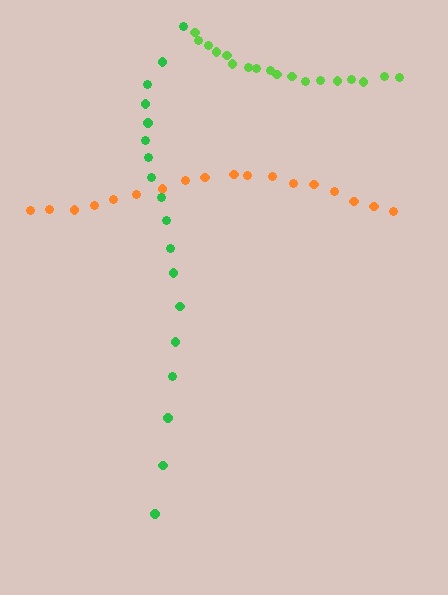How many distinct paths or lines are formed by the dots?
There are 3 distinct paths.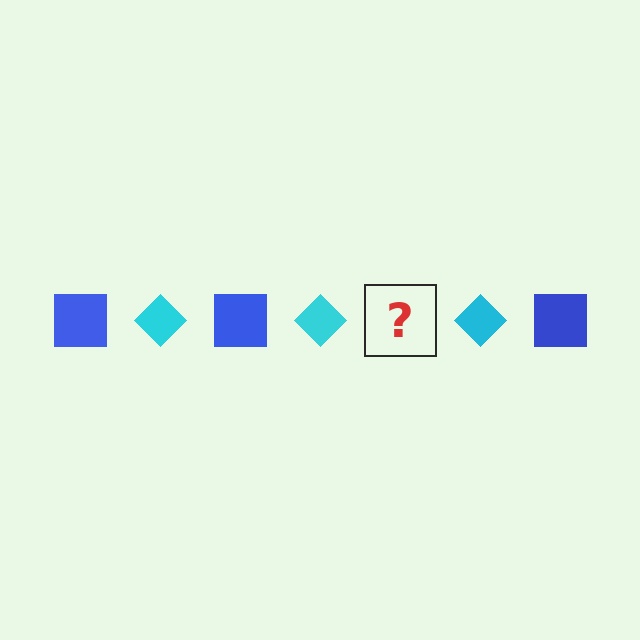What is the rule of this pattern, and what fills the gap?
The rule is that the pattern alternates between blue square and cyan diamond. The gap should be filled with a blue square.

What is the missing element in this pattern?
The missing element is a blue square.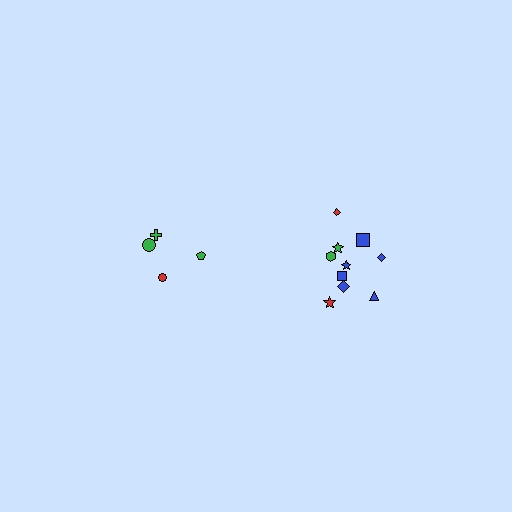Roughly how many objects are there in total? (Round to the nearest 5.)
Roughly 15 objects in total.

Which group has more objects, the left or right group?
The right group.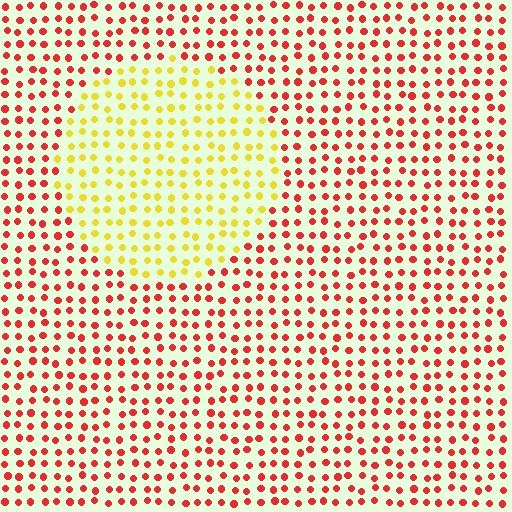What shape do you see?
I see a circle.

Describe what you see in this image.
The image is filled with small red elements in a uniform arrangement. A circle-shaped region is visible where the elements are tinted to a slightly different hue, forming a subtle color boundary.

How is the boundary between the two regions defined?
The boundary is defined purely by a slight shift in hue (about 59 degrees). Spacing, size, and orientation are identical on both sides.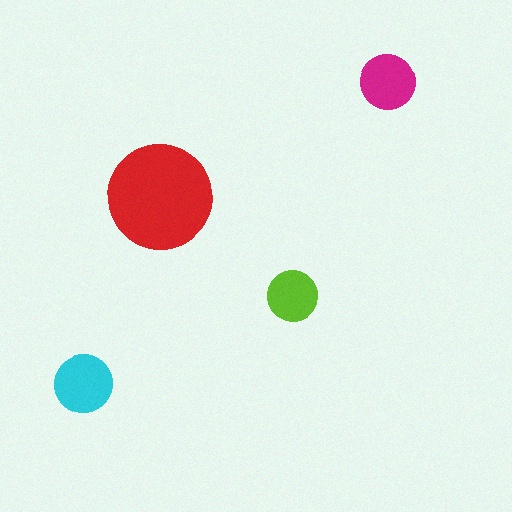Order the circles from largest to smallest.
the red one, the cyan one, the magenta one, the lime one.